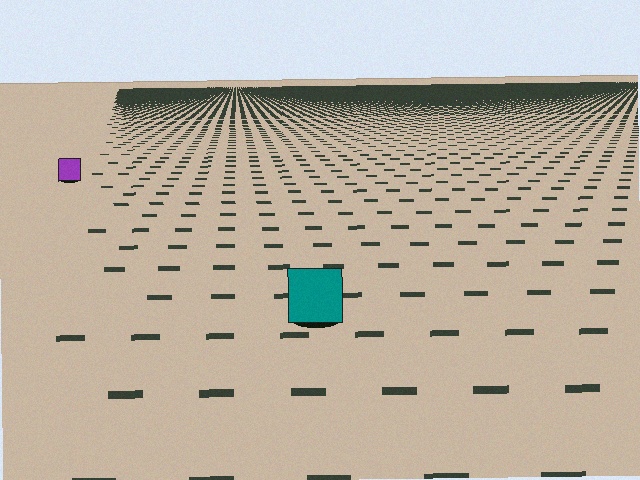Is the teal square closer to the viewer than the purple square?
Yes. The teal square is closer — you can tell from the texture gradient: the ground texture is coarser near it.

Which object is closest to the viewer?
The teal square is closest. The texture marks near it are larger and more spread out.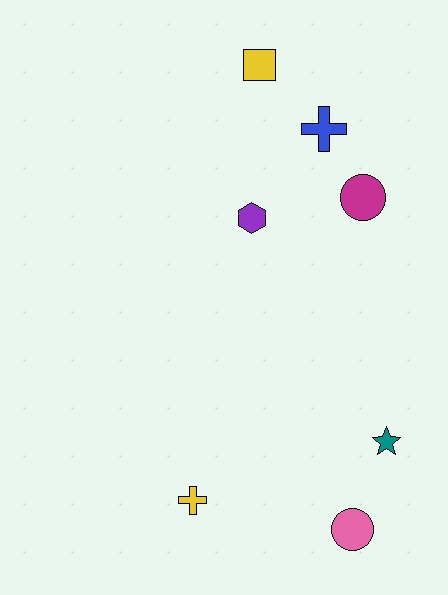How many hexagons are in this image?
There is 1 hexagon.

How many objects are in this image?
There are 7 objects.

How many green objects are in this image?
There are no green objects.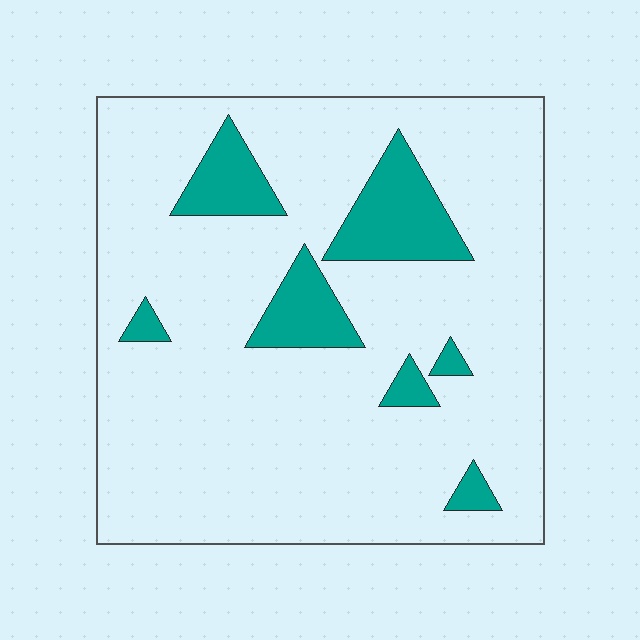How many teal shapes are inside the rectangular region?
7.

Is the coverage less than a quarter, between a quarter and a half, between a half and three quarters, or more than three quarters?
Less than a quarter.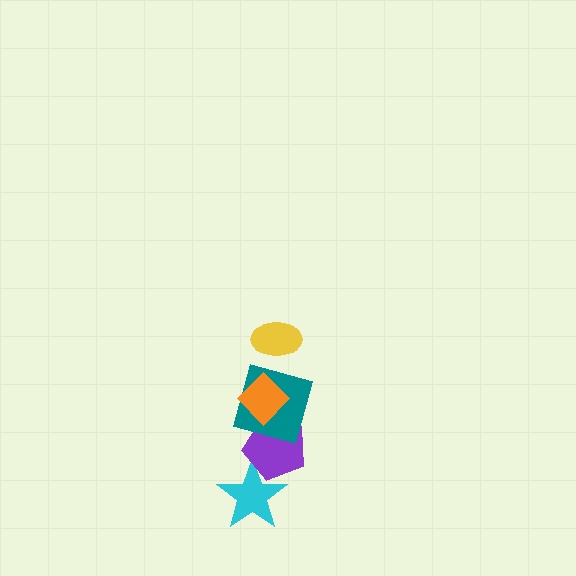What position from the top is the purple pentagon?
The purple pentagon is 4th from the top.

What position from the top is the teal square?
The teal square is 3rd from the top.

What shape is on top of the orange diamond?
The yellow ellipse is on top of the orange diamond.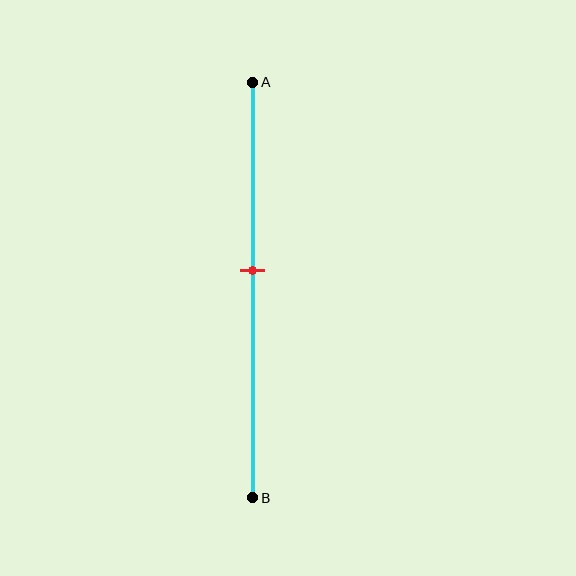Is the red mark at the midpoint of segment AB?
No, the mark is at about 45% from A, not at the 50% midpoint.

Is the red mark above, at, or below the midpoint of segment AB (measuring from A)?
The red mark is above the midpoint of segment AB.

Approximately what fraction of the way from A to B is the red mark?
The red mark is approximately 45% of the way from A to B.